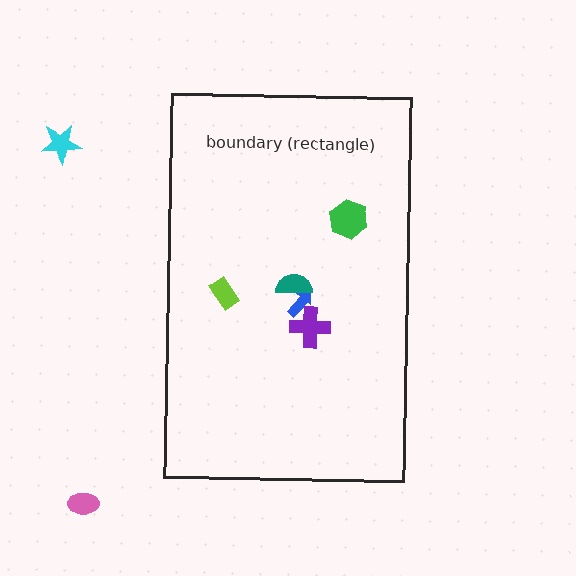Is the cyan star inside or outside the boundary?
Outside.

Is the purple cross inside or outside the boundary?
Inside.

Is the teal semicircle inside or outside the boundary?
Inside.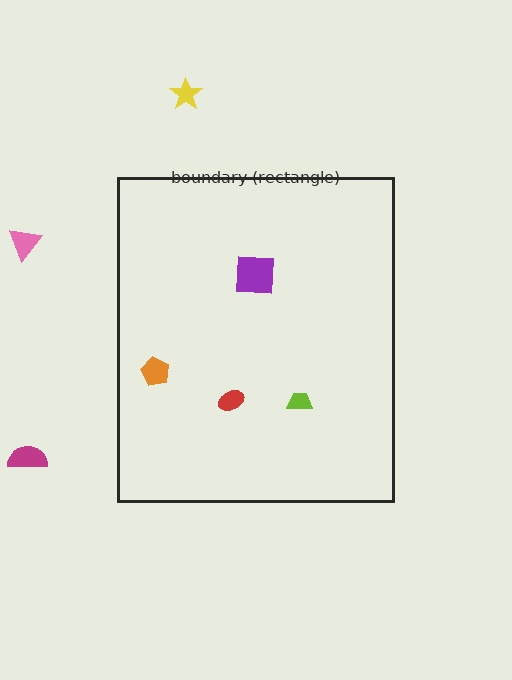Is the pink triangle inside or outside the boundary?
Outside.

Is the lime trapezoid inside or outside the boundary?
Inside.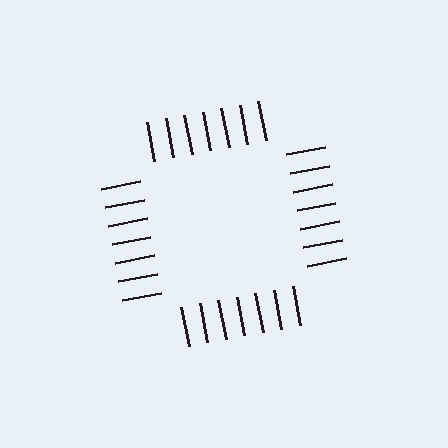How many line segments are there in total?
28 — 7 along each of the 4 edges.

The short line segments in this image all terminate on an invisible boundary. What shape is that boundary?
An illusory square — the line segments terminate on its edges but no continuous stroke is drawn.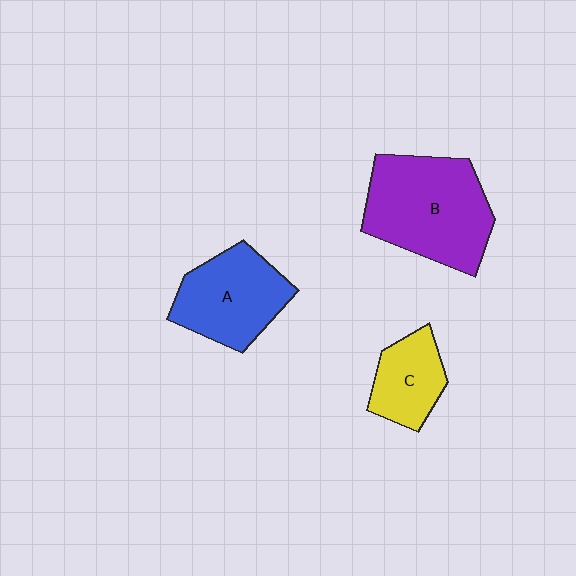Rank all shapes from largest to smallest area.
From largest to smallest: B (purple), A (blue), C (yellow).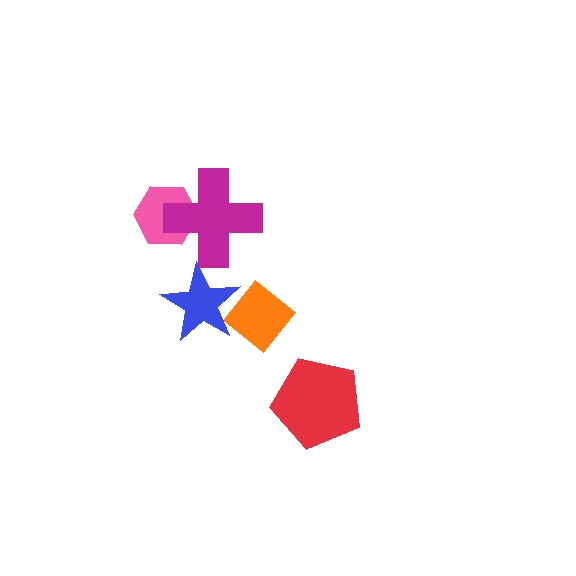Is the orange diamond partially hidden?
Yes, it is partially covered by another shape.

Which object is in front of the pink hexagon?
The magenta cross is in front of the pink hexagon.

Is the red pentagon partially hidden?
No, no other shape covers it.